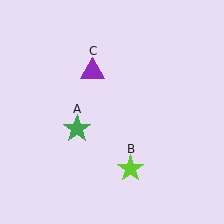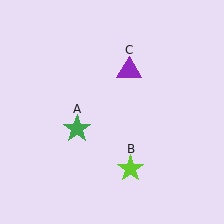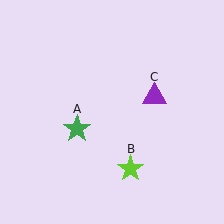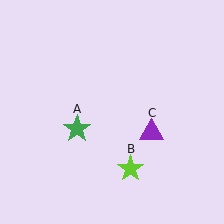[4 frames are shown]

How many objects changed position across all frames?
1 object changed position: purple triangle (object C).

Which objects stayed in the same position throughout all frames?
Green star (object A) and lime star (object B) remained stationary.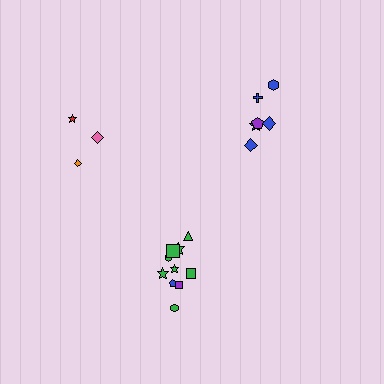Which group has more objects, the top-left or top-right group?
The top-right group.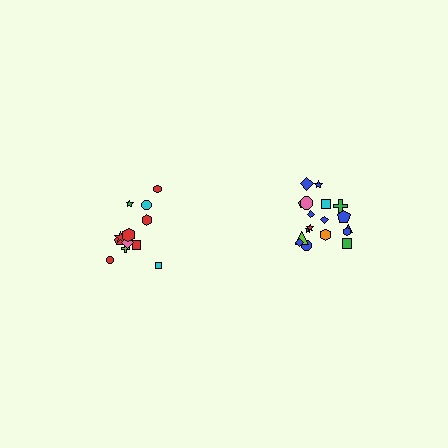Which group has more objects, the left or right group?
The right group.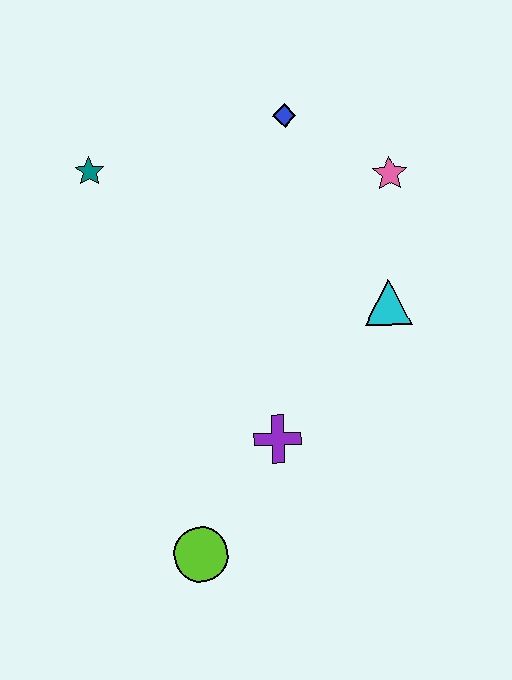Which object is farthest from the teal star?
The lime circle is farthest from the teal star.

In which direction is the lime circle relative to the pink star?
The lime circle is below the pink star.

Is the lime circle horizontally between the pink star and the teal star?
Yes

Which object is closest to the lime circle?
The purple cross is closest to the lime circle.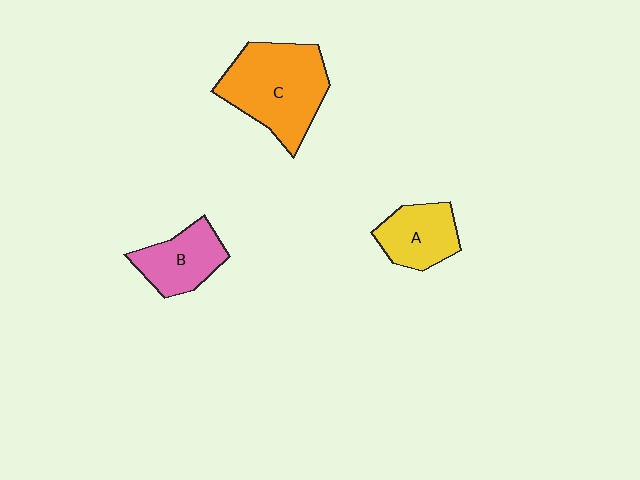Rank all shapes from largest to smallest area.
From largest to smallest: C (orange), B (pink), A (yellow).